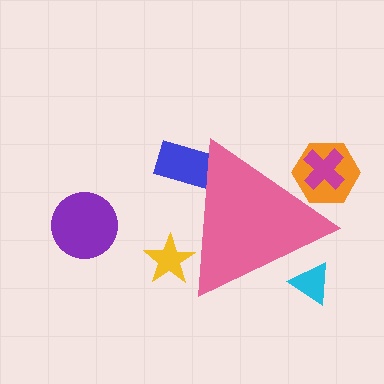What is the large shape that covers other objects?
A pink triangle.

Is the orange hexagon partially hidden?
Yes, the orange hexagon is partially hidden behind the pink triangle.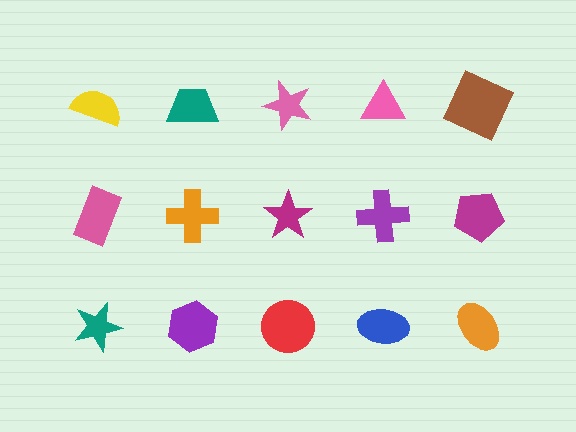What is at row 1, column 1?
A yellow semicircle.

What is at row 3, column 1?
A teal star.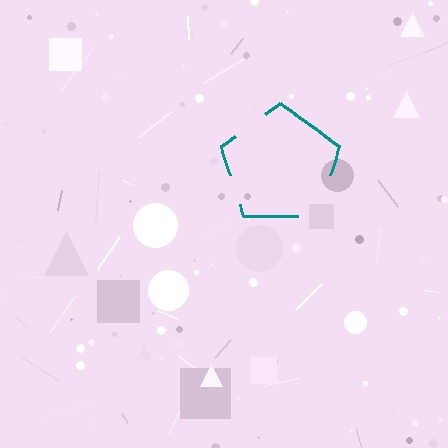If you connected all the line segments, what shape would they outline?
They would outline a pentagon.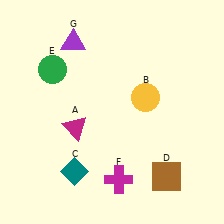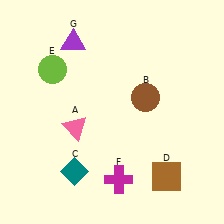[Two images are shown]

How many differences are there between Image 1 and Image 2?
There are 3 differences between the two images.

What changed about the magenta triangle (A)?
In Image 1, A is magenta. In Image 2, it changed to pink.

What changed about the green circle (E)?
In Image 1, E is green. In Image 2, it changed to lime.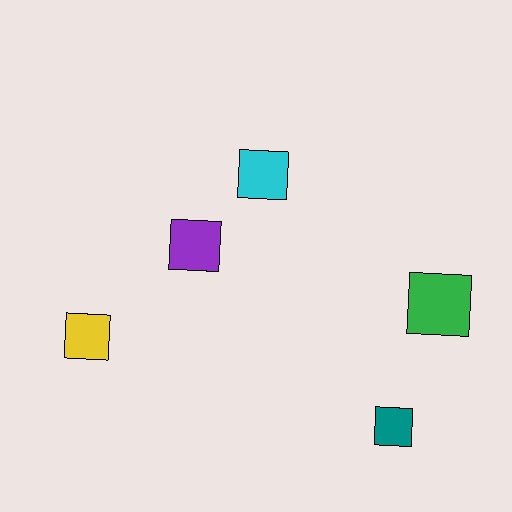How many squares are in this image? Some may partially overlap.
There are 5 squares.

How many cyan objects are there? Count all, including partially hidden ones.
There is 1 cyan object.